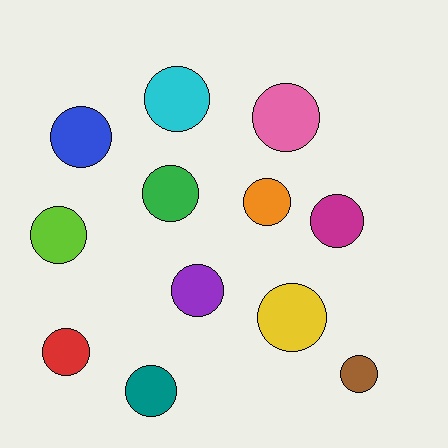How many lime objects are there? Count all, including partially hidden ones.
There is 1 lime object.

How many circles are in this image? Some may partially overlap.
There are 12 circles.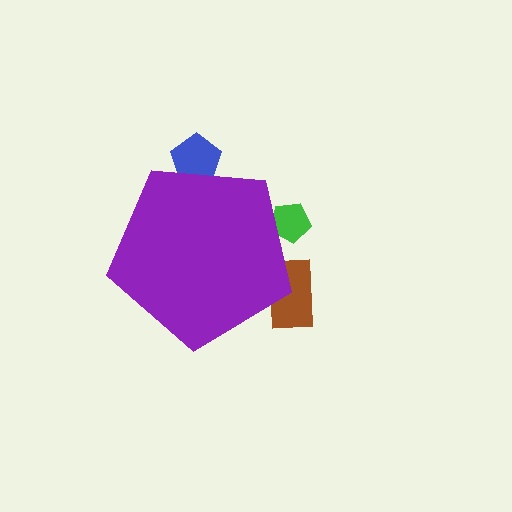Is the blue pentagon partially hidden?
Yes, the blue pentagon is partially hidden behind the purple pentagon.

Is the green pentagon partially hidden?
Yes, the green pentagon is partially hidden behind the purple pentagon.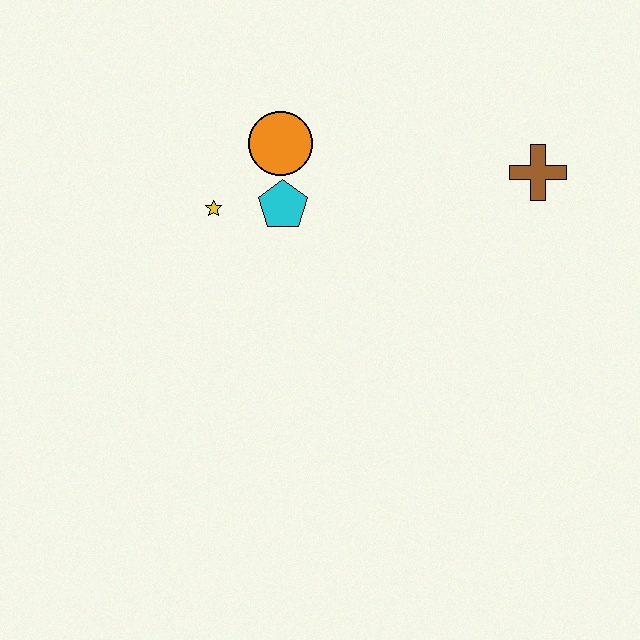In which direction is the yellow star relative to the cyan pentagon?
The yellow star is to the left of the cyan pentagon.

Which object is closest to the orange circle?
The cyan pentagon is closest to the orange circle.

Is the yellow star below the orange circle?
Yes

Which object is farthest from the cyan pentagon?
The brown cross is farthest from the cyan pentagon.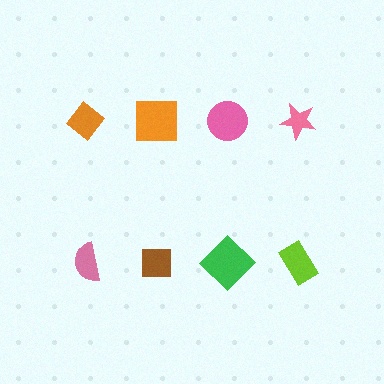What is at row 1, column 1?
An orange diamond.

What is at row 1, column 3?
A pink circle.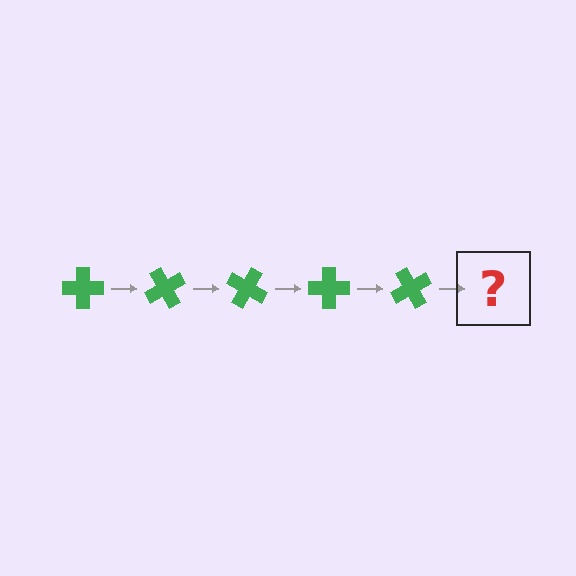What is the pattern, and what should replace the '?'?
The pattern is that the cross rotates 60 degrees each step. The '?' should be a green cross rotated 300 degrees.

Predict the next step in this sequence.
The next step is a green cross rotated 300 degrees.